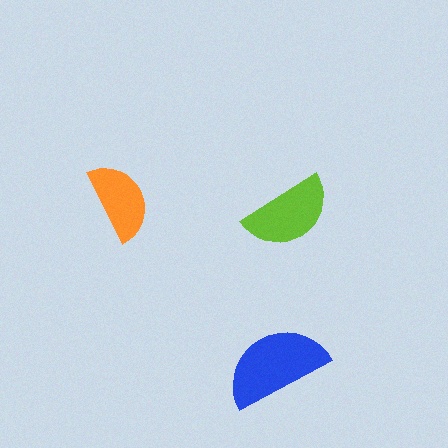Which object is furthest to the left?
The orange semicircle is leftmost.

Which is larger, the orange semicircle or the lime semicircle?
The lime one.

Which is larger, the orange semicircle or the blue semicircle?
The blue one.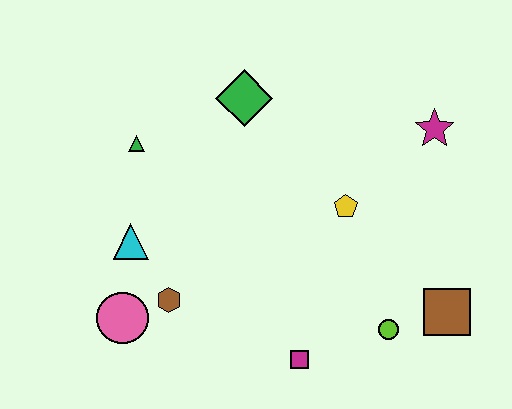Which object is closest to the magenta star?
The yellow pentagon is closest to the magenta star.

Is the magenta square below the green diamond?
Yes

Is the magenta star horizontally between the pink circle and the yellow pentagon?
No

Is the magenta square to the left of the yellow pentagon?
Yes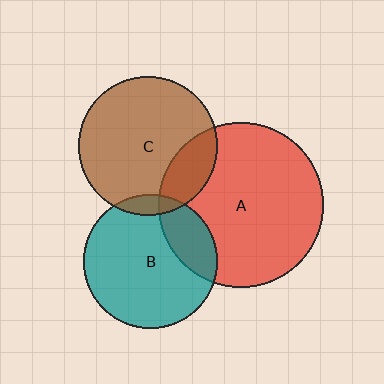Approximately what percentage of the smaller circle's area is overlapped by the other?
Approximately 20%.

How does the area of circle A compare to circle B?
Approximately 1.5 times.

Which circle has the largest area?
Circle A (red).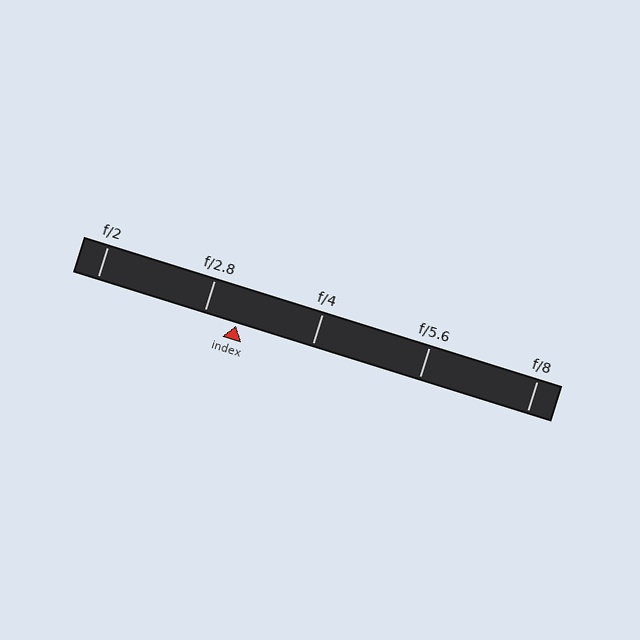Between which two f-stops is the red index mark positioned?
The index mark is between f/2.8 and f/4.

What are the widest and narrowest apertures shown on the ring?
The widest aperture shown is f/2 and the narrowest is f/8.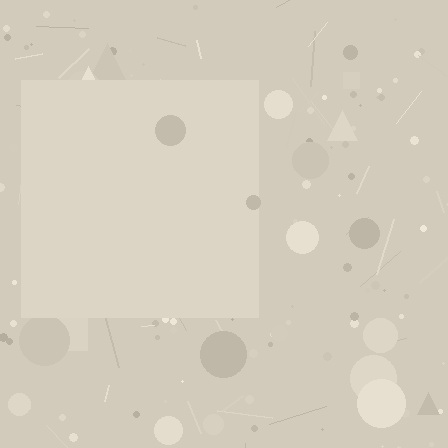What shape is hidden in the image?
A square is hidden in the image.